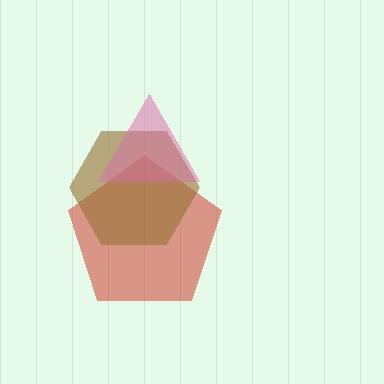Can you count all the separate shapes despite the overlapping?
Yes, there are 3 separate shapes.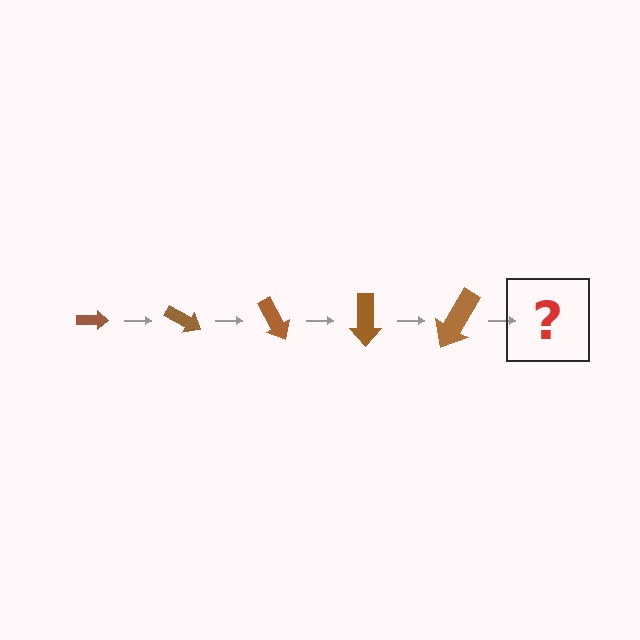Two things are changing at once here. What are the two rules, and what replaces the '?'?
The two rules are that the arrow grows larger each step and it rotates 30 degrees each step. The '?' should be an arrow, larger than the previous one and rotated 150 degrees from the start.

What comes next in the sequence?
The next element should be an arrow, larger than the previous one and rotated 150 degrees from the start.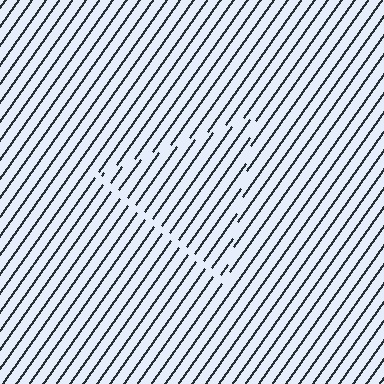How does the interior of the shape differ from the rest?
The interior of the shape contains the same grating, shifted by half a period — the contour is defined by the phase discontinuity where line-ends from the inner and outer gratings abut.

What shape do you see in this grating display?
An illusory triangle. The interior of the shape contains the same grating, shifted by half a period — the contour is defined by the phase discontinuity where line-ends from the inner and outer gratings abut.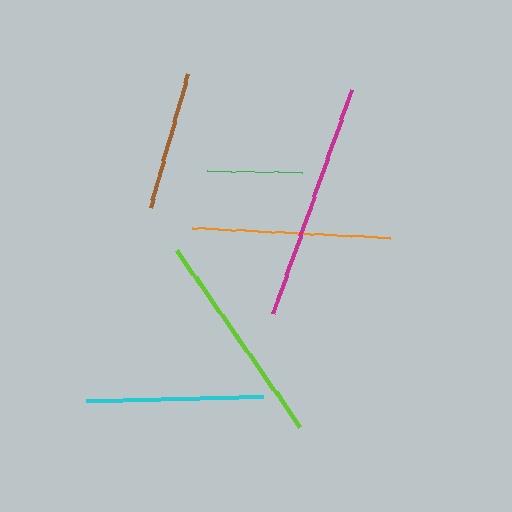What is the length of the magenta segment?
The magenta segment is approximately 236 pixels long.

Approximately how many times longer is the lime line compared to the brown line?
The lime line is approximately 1.5 times the length of the brown line.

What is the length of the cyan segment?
The cyan segment is approximately 177 pixels long.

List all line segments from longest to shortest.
From longest to shortest: magenta, lime, orange, cyan, brown, green.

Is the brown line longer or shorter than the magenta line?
The magenta line is longer than the brown line.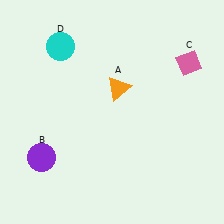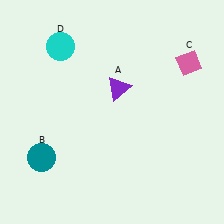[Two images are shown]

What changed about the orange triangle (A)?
In Image 1, A is orange. In Image 2, it changed to purple.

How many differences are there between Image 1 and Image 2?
There are 2 differences between the two images.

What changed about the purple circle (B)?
In Image 1, B is purple. In Image 2, it changed to teal.